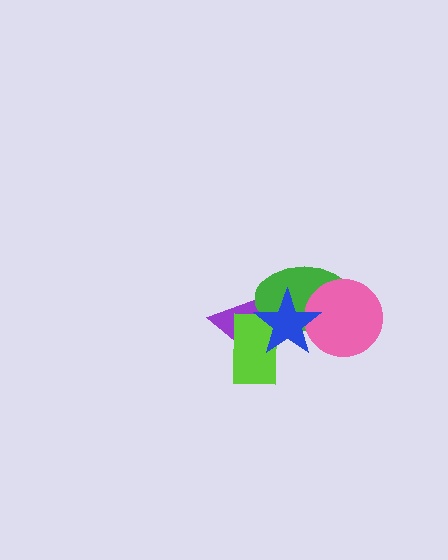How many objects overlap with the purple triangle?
3 objects overlap with the purple triangle.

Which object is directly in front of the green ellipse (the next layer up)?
The pink circle is directly in front of the green ellipse.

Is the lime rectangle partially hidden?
Yes, it is partially covered by another shape.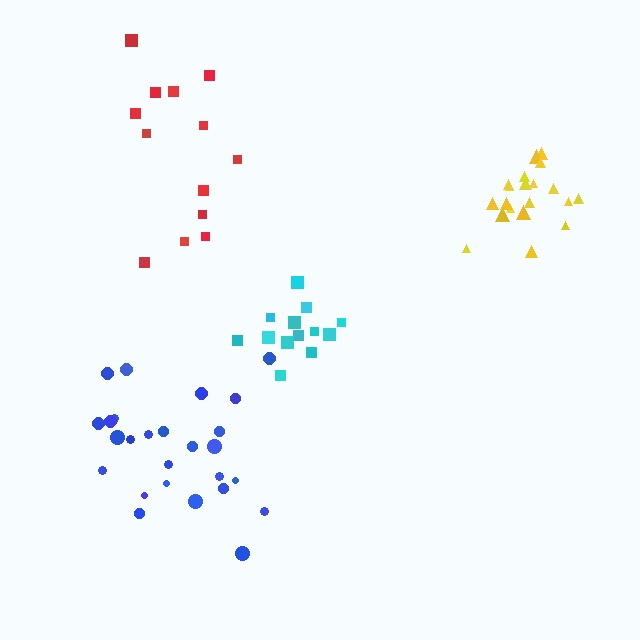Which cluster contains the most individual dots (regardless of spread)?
Blue (26).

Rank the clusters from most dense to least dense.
yellow, cyan, blue, red.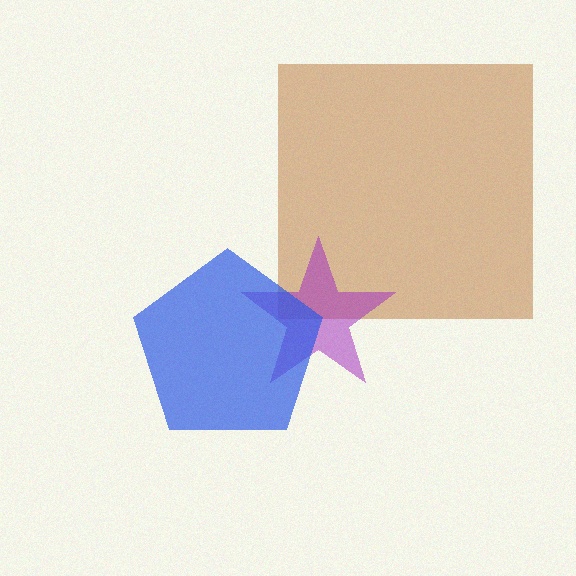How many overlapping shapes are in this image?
There are 3 overlapping shapes in the image.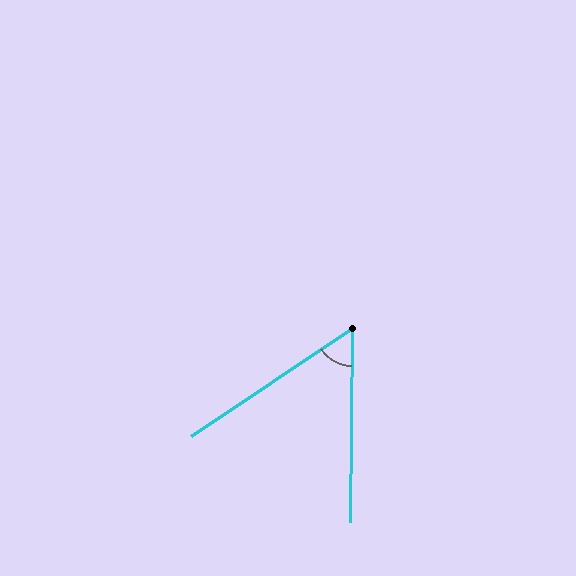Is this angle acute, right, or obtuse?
It is acute.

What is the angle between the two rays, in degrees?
Approximately 56 degrees.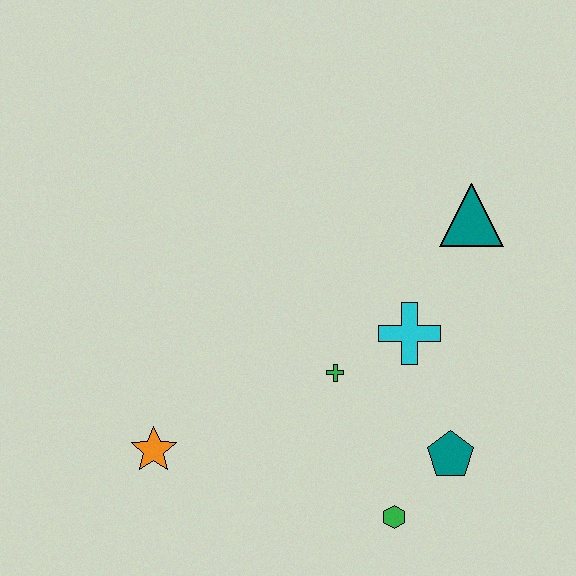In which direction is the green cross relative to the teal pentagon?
The green cross is to the left of the teal pentagon.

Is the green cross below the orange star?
No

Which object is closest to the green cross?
The cyan cross is closest to the green cross.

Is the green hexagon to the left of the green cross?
No